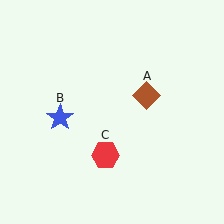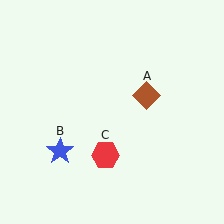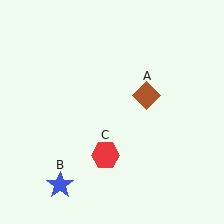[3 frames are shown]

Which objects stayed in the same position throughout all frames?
Brown diamond (object A) and red hexagon (object C) remained stationary.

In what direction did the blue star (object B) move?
The blue star (object B) moved down.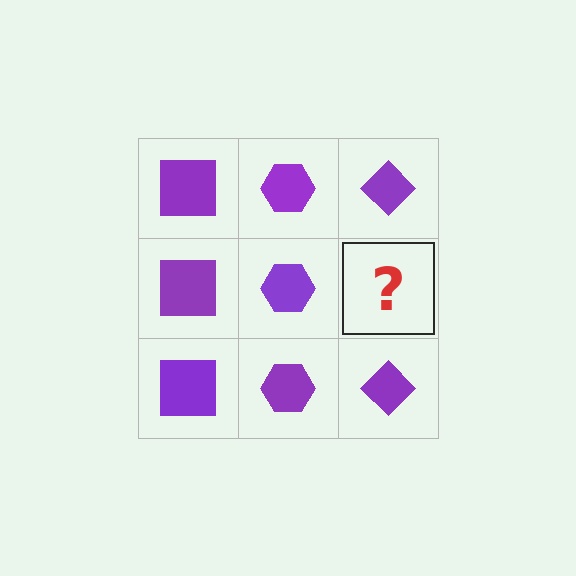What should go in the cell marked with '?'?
The missing cell should contain a purple diamond.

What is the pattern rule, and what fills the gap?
The rule is that each column has a consistent shape. The gap should be filled with a purple diamond.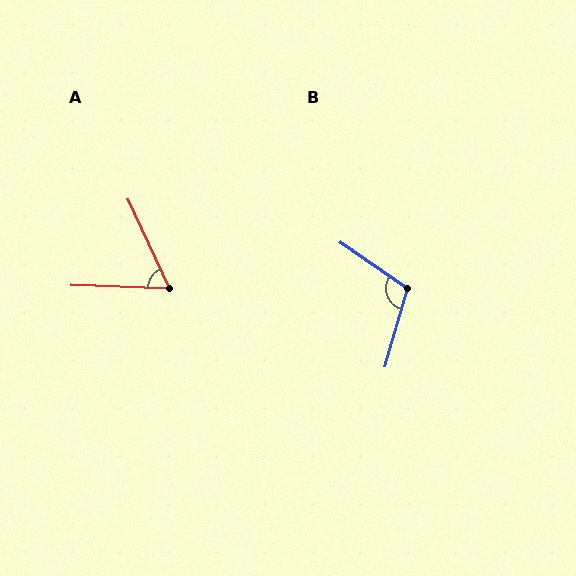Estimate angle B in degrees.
Approximately 108 degrees.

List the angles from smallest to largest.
A (64°), B (108°).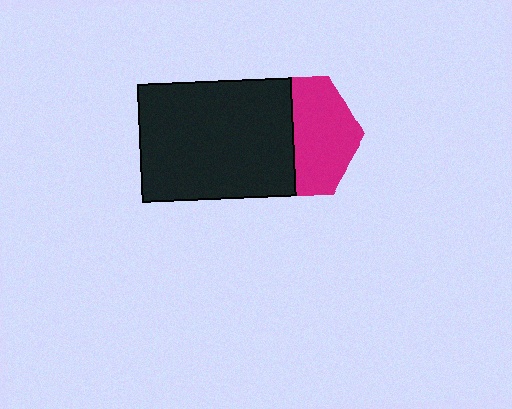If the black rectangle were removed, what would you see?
You would see the complete magenta hexagon.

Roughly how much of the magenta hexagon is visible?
About half of it is visible (roughly 52%).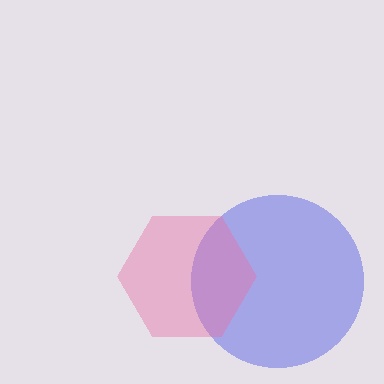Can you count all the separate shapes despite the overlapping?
Yes, there are 2 separate shapes.